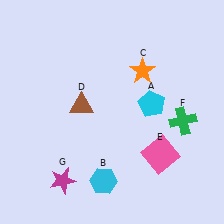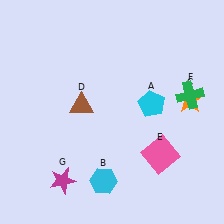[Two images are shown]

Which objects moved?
The objects that moved are: the orange star (C), the green cross (F).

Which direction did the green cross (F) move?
The green cross (F) moved up.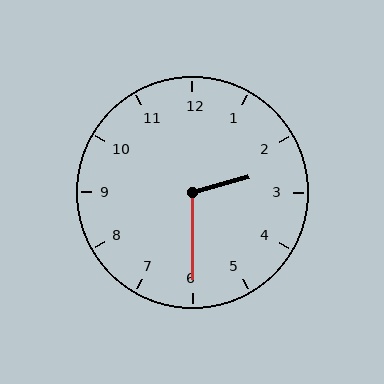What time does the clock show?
2:30.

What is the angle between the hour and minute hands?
Approximately 105 degrees.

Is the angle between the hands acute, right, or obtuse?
It is obtuse.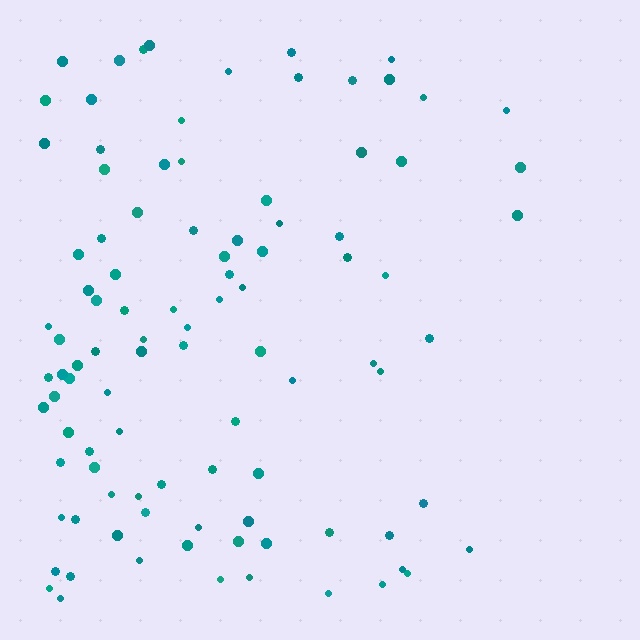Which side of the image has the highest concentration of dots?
The left.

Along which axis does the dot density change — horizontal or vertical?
Horizontal.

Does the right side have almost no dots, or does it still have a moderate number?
Still a moderate number, just noticeably fewer than the left.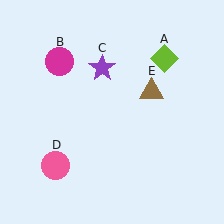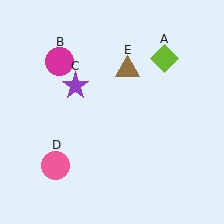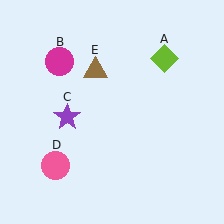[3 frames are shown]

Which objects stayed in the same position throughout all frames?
Lime diamond (object A) and magenta circle (object B) and pink circle (object D) remained stationary.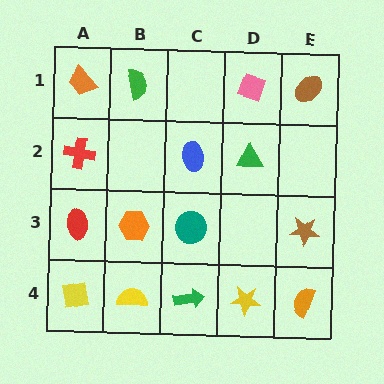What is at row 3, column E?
A brown star.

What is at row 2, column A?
A red cross.